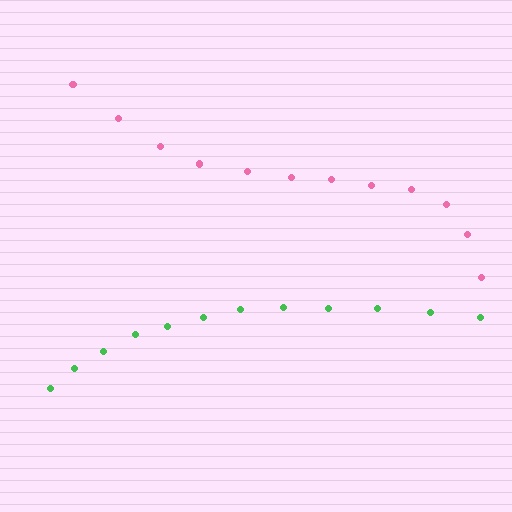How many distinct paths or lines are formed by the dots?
There are 2 distinct paths.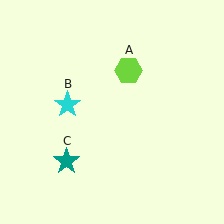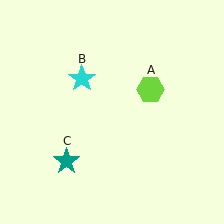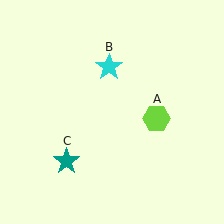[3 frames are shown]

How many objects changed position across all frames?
2 objects changed position: lime hexagon (object A), cyan star (object B).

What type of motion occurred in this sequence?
The lime hexagon (object A), cyan star (object B) rotated clockwise around the center of the scene.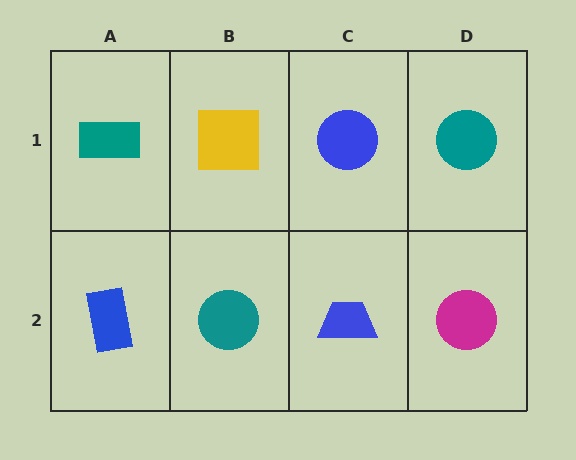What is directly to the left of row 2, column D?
A blue trapezoid.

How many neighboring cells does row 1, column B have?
3.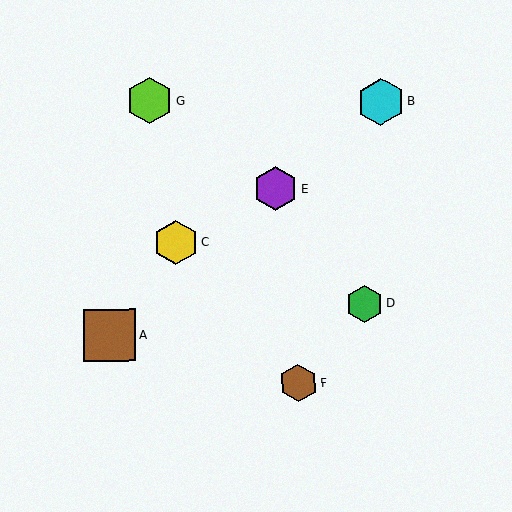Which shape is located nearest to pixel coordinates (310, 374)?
The brown hexagon (labeled F) at (298, 383) is nearest to that location.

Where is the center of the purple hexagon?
The center of the purple hexagon is at (275, 188).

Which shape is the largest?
The brown square (labeled A) is the largest.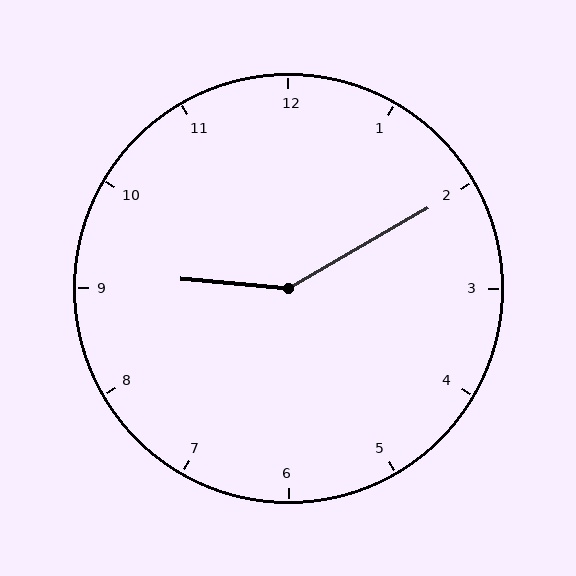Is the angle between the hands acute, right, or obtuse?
It is obtuse.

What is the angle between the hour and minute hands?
Approximately 145 degrees.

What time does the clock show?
9:10.